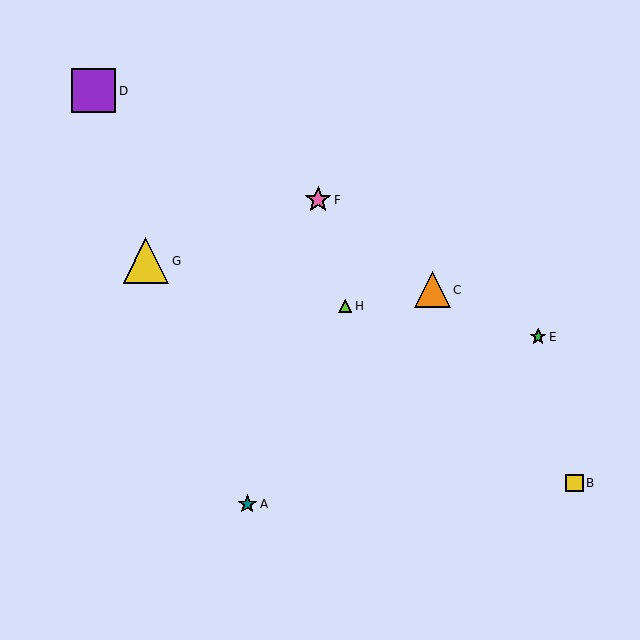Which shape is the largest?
The yellow triangle (labeled G) is the largest.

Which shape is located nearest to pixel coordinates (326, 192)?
The pink star (labeled F) at (318, 200) is nearest to that location.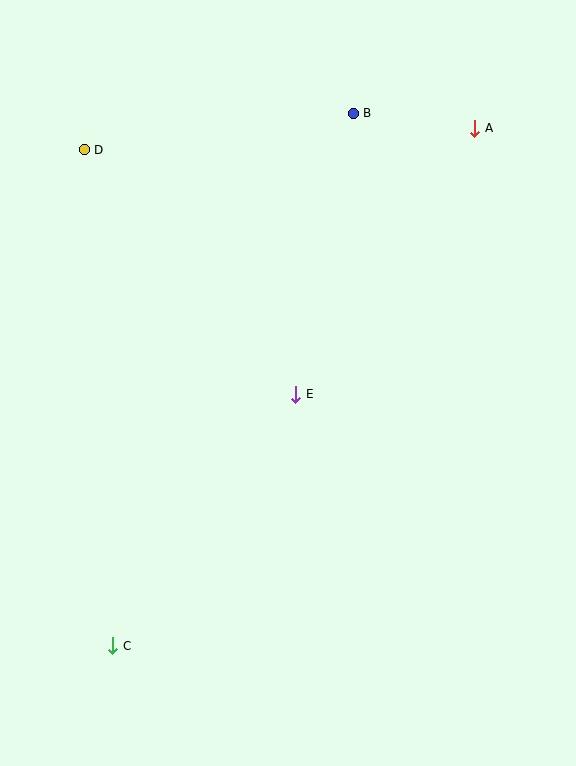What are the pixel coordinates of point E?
Point E is at (296, 395).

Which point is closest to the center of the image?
Point E at (296, 395) is closest to the center.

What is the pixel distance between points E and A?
The distance between E and A is 321 pixels.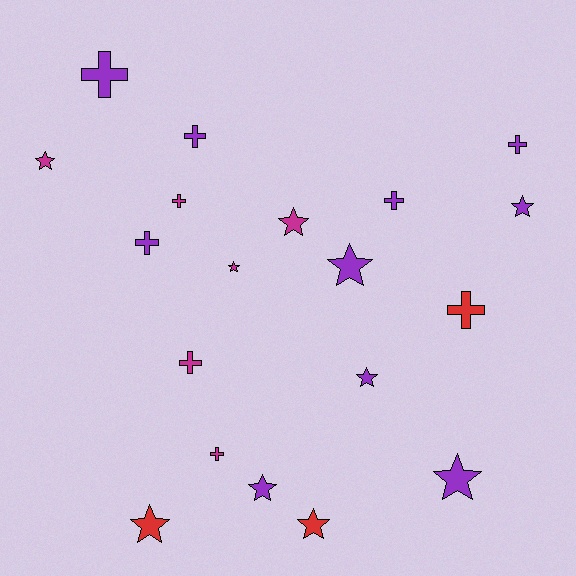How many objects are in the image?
There are 19 objects.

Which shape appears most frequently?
Star, with 10 objects.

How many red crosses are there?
There is 1 red cross.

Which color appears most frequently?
Purple, with 10 objects.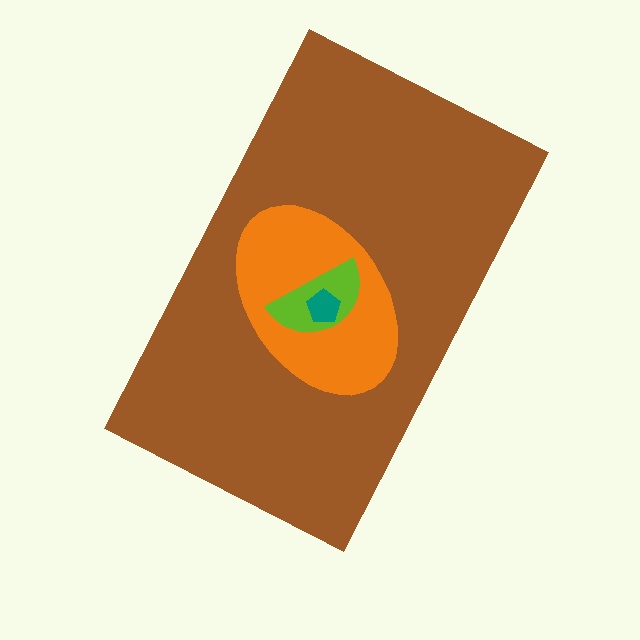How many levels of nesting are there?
4.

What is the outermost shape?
The brown rectangle.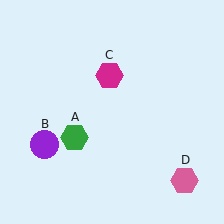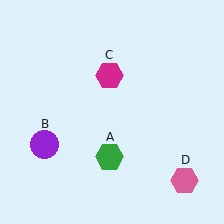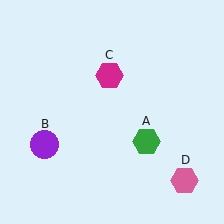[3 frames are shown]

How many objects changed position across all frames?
1 object changed position: green hexagon (object A).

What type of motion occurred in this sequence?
The green hexagon (object A) rotated counterclockwise around the center of the scene.